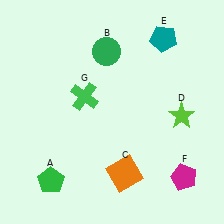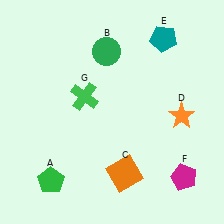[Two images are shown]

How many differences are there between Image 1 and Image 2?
There is 1 difference between the two images.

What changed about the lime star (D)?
In Image 1, D is lime. In Image 2, it changed to orange.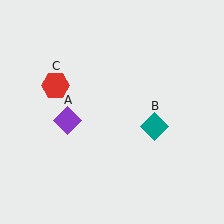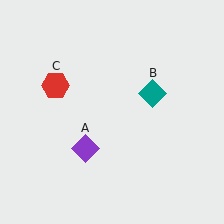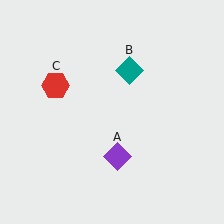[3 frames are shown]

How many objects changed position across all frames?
2 objects changed position: purple diamond (object A), teal diamond (object B).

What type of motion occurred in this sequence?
The purple diamond (object A), teal diamond (object B) rotated counterclockwise around the center of the scene.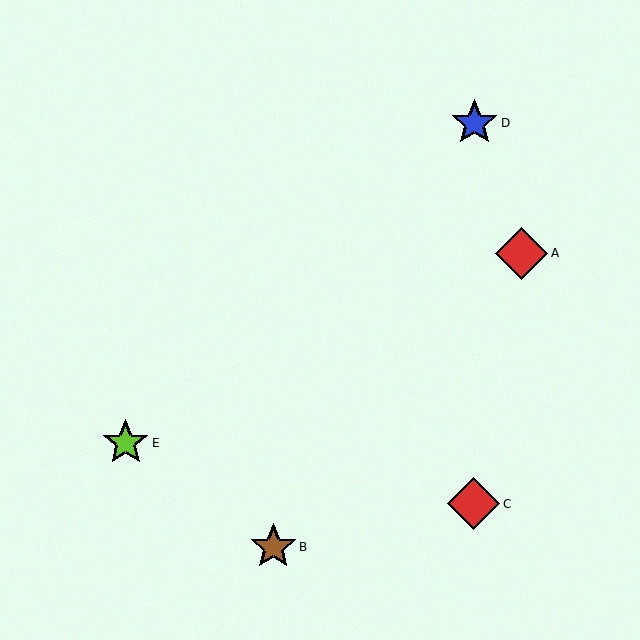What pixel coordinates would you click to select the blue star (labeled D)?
Click at (474, 123) to select the blue star D.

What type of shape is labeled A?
Shape A is a red diamond.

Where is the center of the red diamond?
The center of the red diamond is at (474, 504).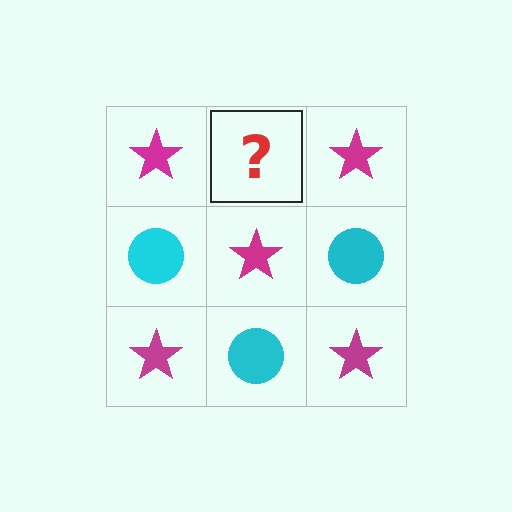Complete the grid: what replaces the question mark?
The question mark should be replaced with a cyan circle.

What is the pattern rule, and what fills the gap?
The rule is that it alternates magenta star and cyan circle in a checkerboard pattern. The gap should be filled with a cyan circle.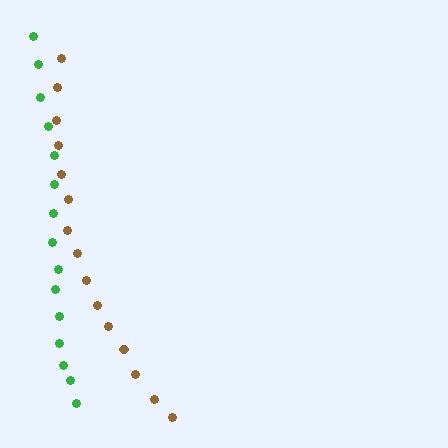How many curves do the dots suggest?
There are 2 distinct paths.